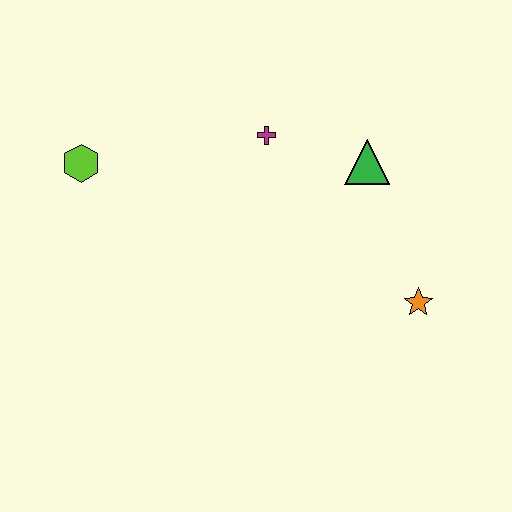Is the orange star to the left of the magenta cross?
No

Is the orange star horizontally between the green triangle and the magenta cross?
No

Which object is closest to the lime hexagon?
The magenta cross is closest to the lime hexagon.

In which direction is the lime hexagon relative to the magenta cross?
The lime hexagon is to the left of the magenta cross.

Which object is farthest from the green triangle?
The lime hexagon is farthest from the green triangle.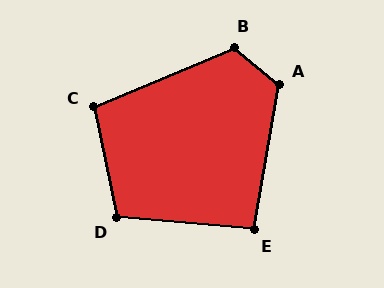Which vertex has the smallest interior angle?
E, at approximately 95 degrees.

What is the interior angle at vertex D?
Approximately 107 degrees (obtuse).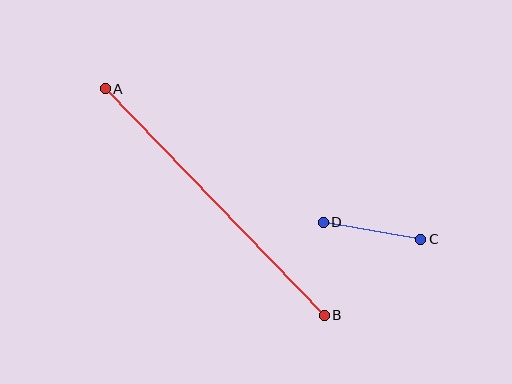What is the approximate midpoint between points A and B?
The midpoint is at approximately (215, 202) pixels.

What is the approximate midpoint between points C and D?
The midpoint is at approximately (372, 231) pixels.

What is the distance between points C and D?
The distance is approximately 99 pixels.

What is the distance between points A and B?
The distance is approximately 315 pixels.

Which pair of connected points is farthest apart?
Points A and B are farthest apart.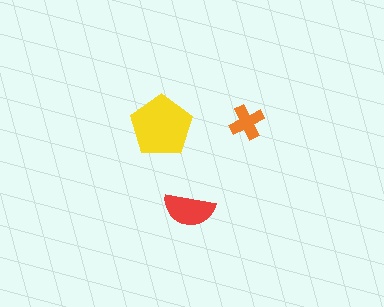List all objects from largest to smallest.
The yellow pentagon, the red semicircle, the orange cross.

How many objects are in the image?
There are 3 objects in the image.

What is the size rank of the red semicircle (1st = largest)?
2nd.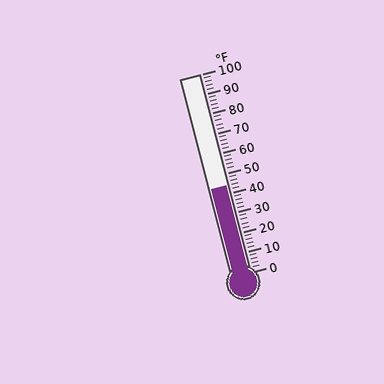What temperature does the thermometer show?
The thermometer shows approximately 44°F.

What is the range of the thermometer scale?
The thermometer scale ranges from 0°F to 100°F.